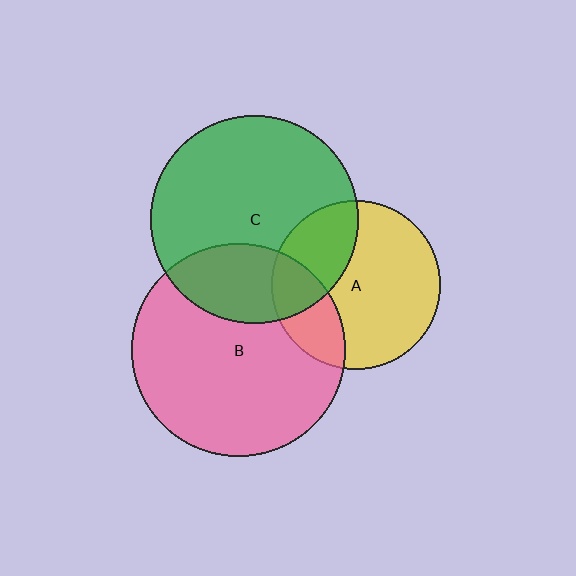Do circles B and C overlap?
Yes.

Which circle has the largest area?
Circle B (pink).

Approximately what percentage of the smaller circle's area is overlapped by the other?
Approximately 25%.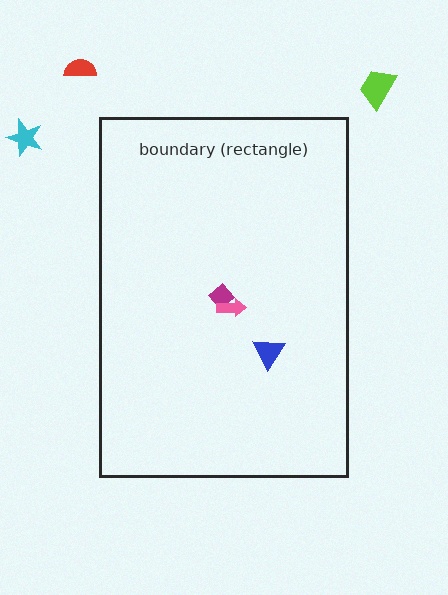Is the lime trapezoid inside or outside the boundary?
Outside.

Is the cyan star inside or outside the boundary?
Outside.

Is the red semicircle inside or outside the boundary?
Outside.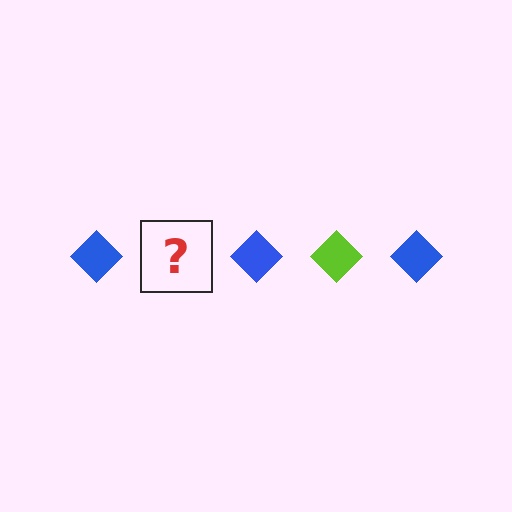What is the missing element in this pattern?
The missing element is a lime diamond.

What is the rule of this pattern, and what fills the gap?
The rule is that the pattern cycles through blue, lime diamonds. The gap should be filled with a lime diamond.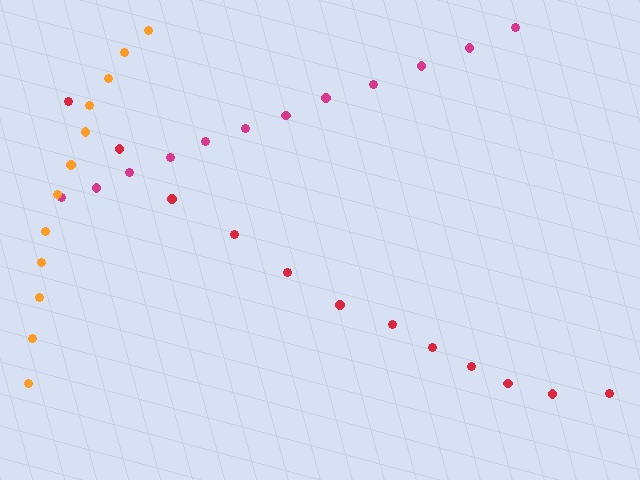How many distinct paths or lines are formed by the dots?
There are 3 distinct paths.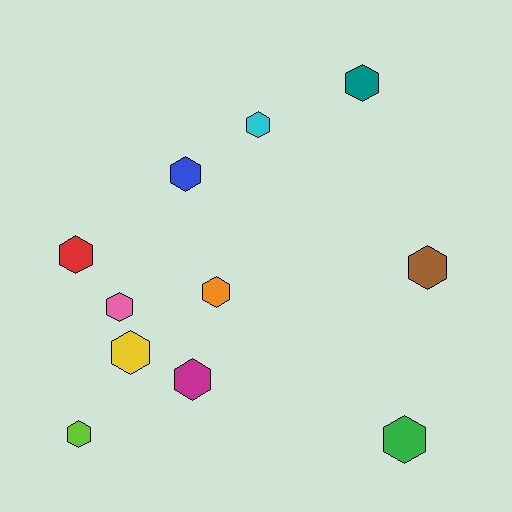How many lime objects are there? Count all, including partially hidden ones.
There is 1 lime object.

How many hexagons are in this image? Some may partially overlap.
There are 11 hexagons.